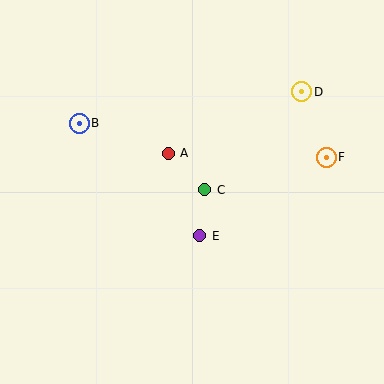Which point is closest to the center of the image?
Point C at (205, 190) is closest to the center.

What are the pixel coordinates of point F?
Point F is at (326, 157).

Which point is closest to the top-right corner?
Point D is closest to the top-right corner.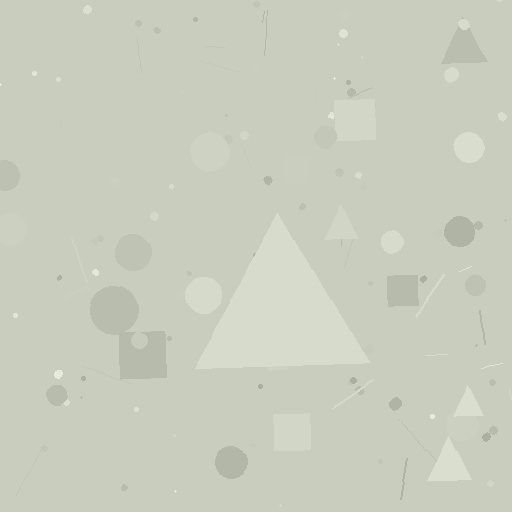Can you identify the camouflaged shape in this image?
The camouflaged shape is a triangle.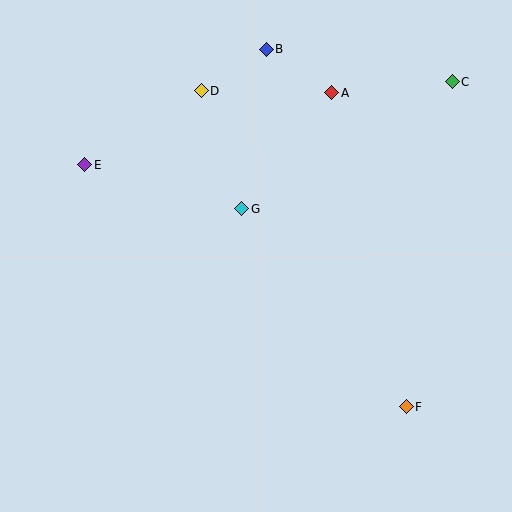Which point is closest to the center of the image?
Point G at (242, 209) is closest to the center.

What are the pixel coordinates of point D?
Point D is at (201, 91).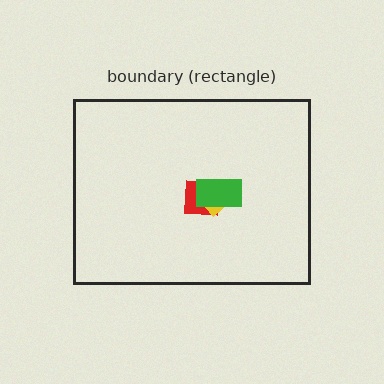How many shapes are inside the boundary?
3 inside, 0 outside.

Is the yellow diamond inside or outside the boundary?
Inside.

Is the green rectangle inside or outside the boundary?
Inside.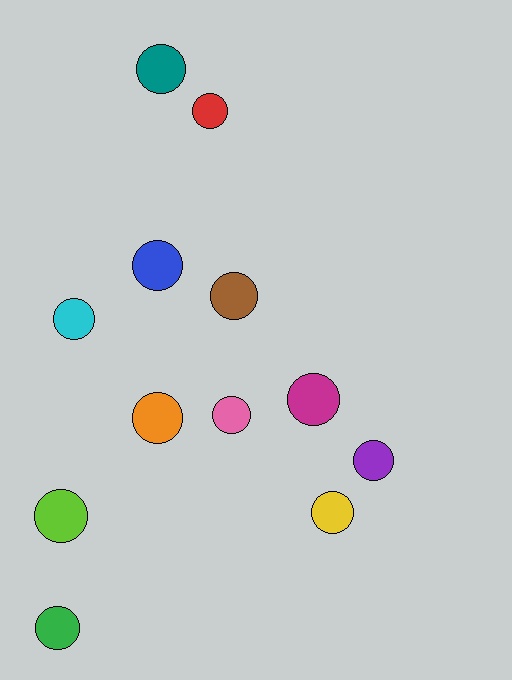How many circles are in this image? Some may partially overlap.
There are 12 circles.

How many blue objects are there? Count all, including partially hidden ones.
There is 1 blue object.